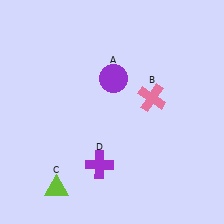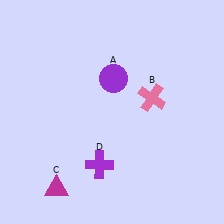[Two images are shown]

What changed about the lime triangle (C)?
In Image 1, C is lime. In Image 2, it changed to magenta.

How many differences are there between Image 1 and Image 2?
There is 1 difference between the two images.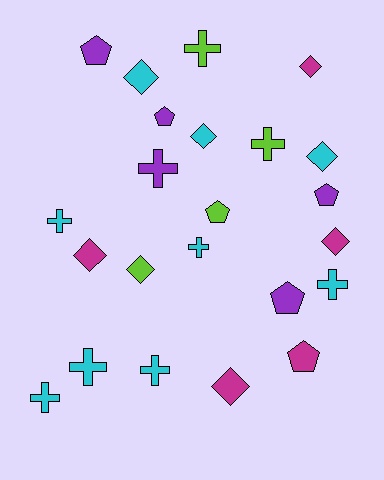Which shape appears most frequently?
Cross, with 9 objects.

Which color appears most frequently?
Cyan, with 9 objects.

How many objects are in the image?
There are 23 objects.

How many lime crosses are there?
There are 2 lime crosses.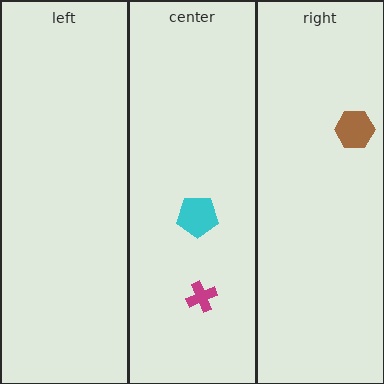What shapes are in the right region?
The brown hexagon.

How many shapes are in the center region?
2.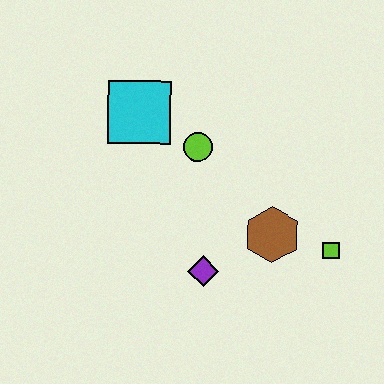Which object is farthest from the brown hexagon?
The cyan square is farthest from the brown hexagon.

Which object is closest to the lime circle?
The cyan square is closest to the lime circle.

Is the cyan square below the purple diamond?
No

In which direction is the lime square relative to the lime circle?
The lime square is to the right of the lime circle.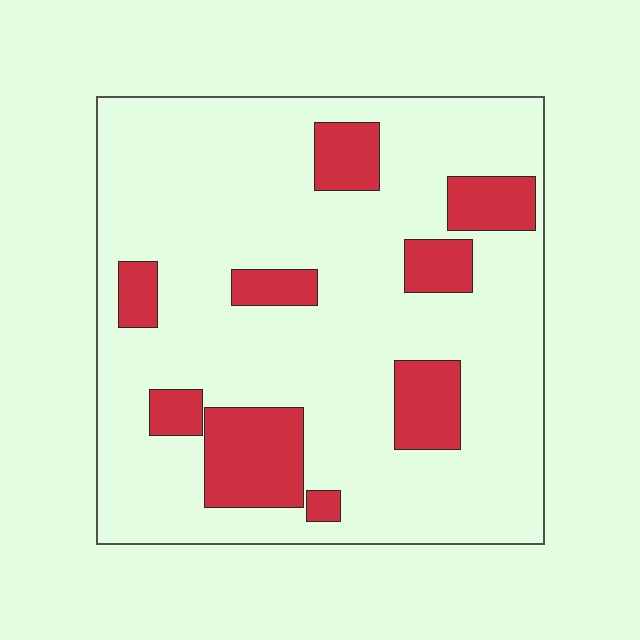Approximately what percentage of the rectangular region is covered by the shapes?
Approximately 20%.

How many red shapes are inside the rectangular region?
9.